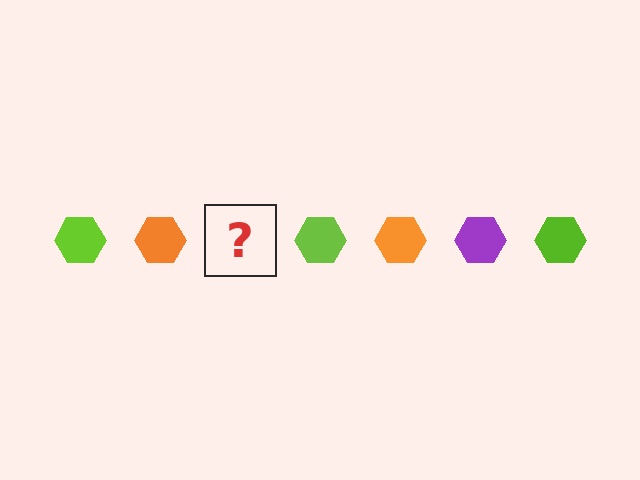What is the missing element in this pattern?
The missing element is a purple hexagon.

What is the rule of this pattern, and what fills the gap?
The rule is that the pattern cycles through lime, orange, purple hexagons. The gap should be filled with a purple hexagon.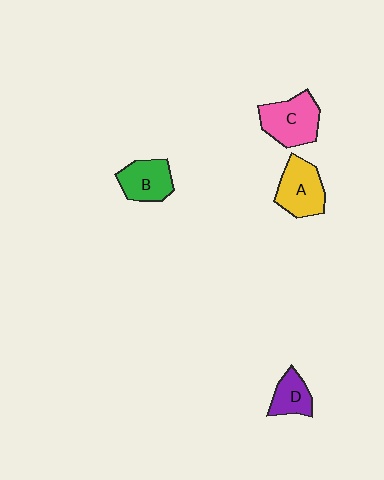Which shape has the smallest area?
Shape D (purple).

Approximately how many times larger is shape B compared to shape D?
Approximately 1.3 times.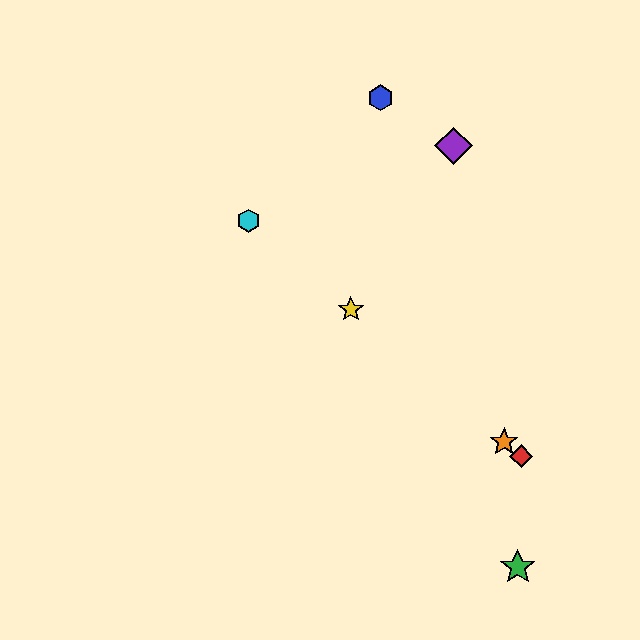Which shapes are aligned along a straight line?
The red diamond, the yellow star, the orange star, the cyan hexagon are aligned along a straight line.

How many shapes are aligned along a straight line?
4 shapes (the red diamond, the yellow star, the orange star, the cyan hexagon) are aligned along a straight line.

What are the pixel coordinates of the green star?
The green star is at (518, 567).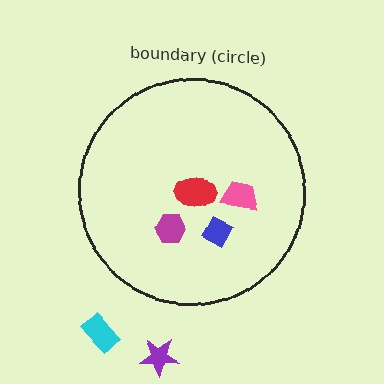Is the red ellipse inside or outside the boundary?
Inside.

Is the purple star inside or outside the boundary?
Outside.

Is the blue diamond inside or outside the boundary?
Inside.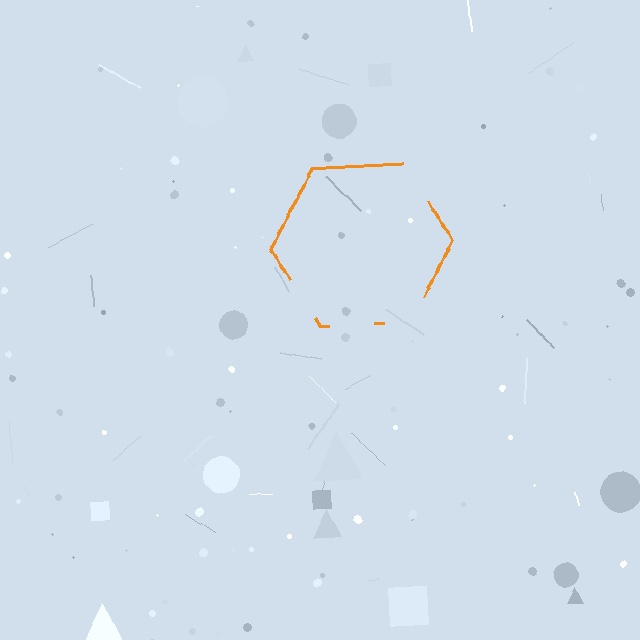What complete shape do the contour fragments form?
The contour fragments form a hexagon.